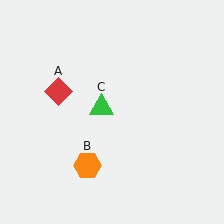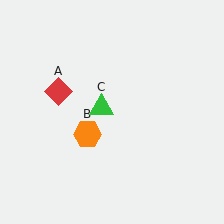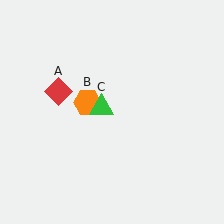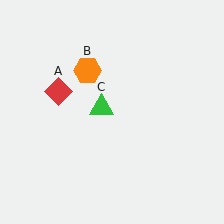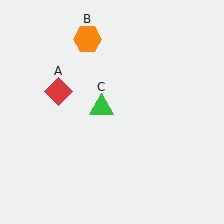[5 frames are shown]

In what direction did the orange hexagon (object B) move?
The orange hexagon (object B) moved up.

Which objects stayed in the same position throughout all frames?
Red diamond (object A) and green triangle (object C) remained stationary.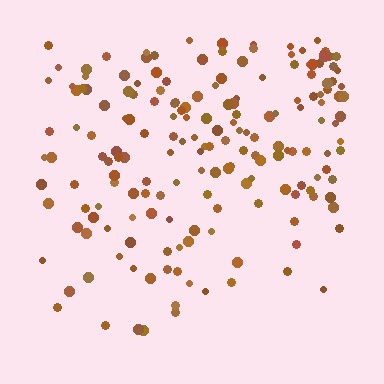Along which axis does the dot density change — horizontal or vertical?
Vertical.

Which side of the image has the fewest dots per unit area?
The bottom.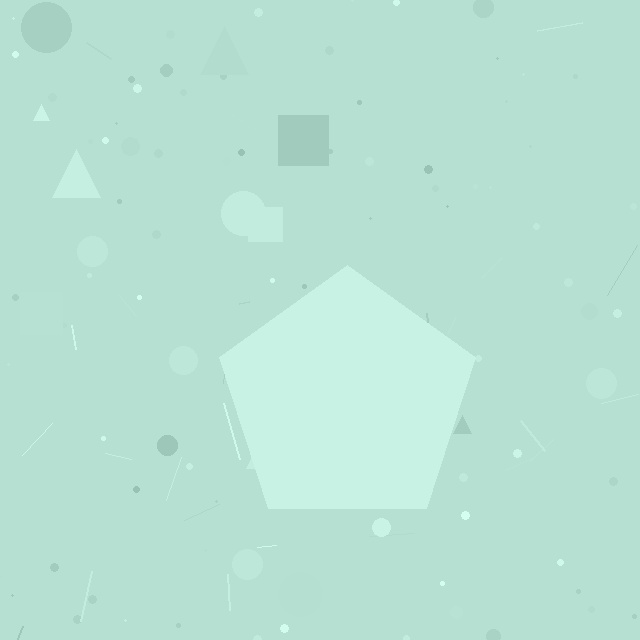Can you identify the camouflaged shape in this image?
The camouflaged shape is a pentagon.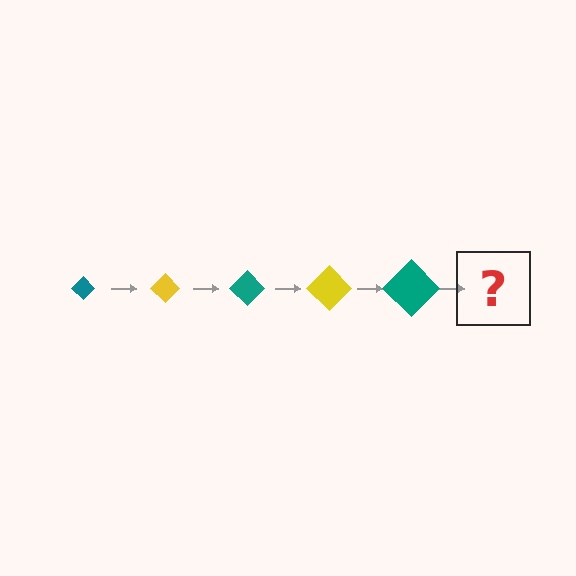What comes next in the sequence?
The next element should be a yellow diamond, larger than the previous one.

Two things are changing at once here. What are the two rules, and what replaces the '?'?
The two rules are that the diamond grows larger each step and the color cycles through teal and yellow. The '?' should be a yellow diamond, larger than the previous one.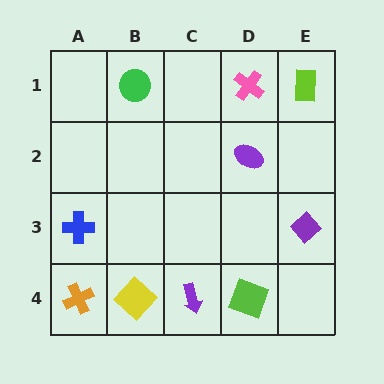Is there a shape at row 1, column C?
No, that cell is empty.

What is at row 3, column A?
A blue cross.